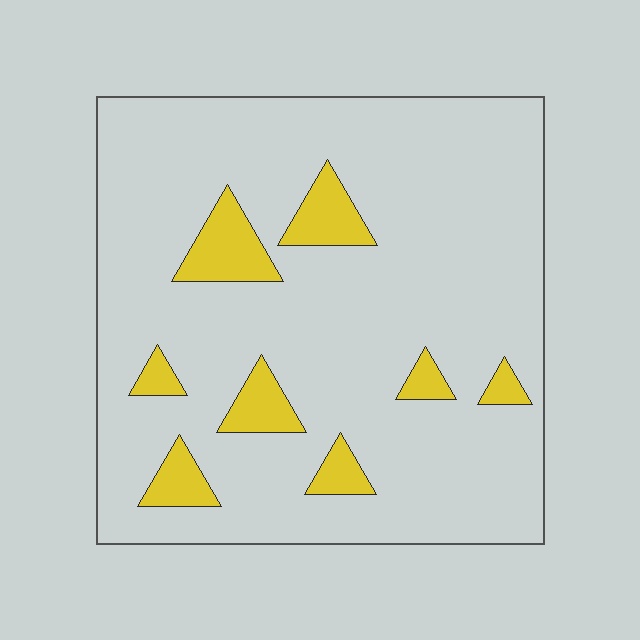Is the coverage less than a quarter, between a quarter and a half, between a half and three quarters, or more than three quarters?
Less than a quarter.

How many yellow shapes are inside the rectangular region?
8.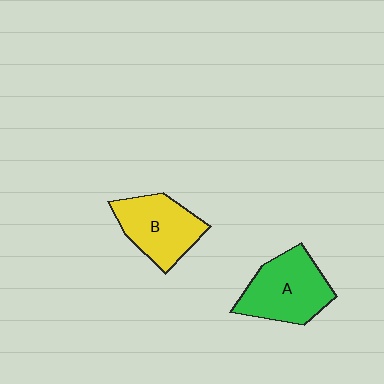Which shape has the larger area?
Shape A (green).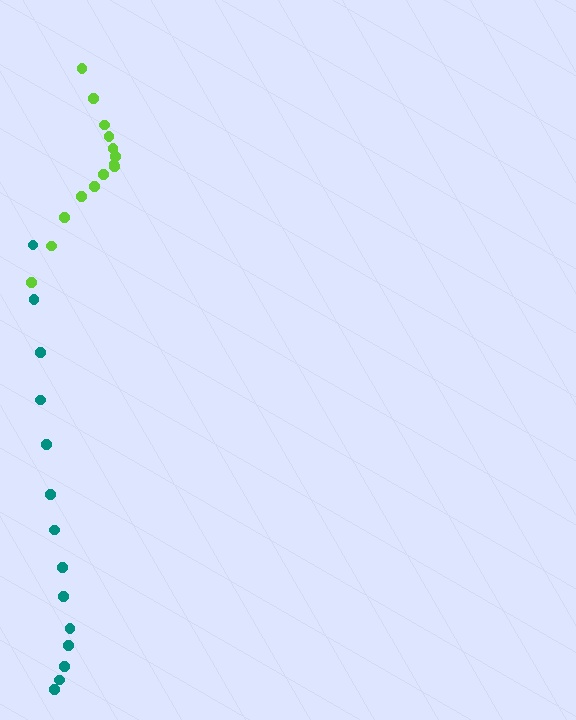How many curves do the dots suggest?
There are 2 distinct paths.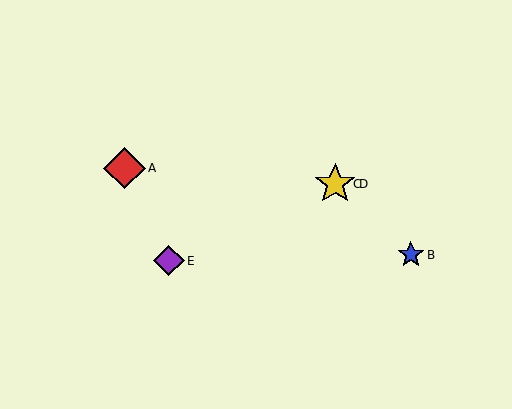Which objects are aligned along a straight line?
Objects C, D, E are aligned along a straight line.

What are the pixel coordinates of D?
Object D is at (335, 184).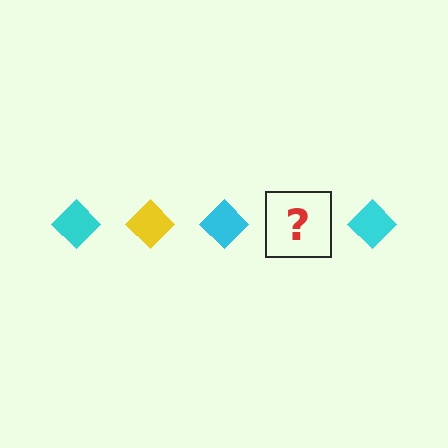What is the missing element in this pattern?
The missing element is a yellow diamond.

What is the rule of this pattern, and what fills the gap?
The rule is that the pattern cycles through cyan, yellow diamonds. The gap should be filled with a yellow diamond.